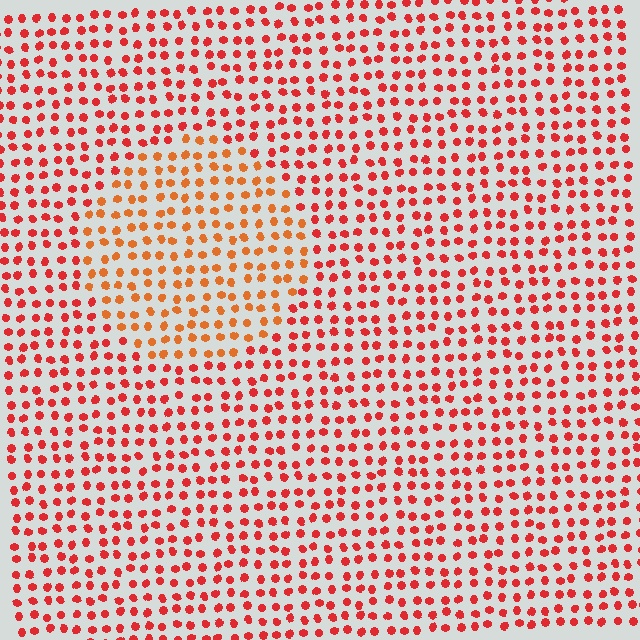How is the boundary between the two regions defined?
The boundary is defined purely by a slight shift in hue (about 26 degrees). Spacing, size, and orientation are identical on both sides.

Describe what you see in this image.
The image is filled with small red elements in a uniform arrangement. A circle-shaped region is visible where the elements are tinted to a slightly different hue, forming a subtle color boundary.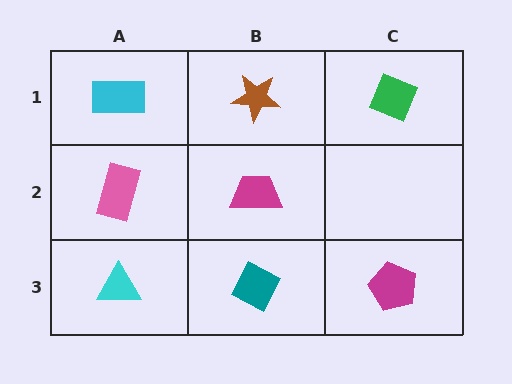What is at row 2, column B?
A magenta trapezoid.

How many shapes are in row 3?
3 shapes.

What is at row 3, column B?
A teal diamond.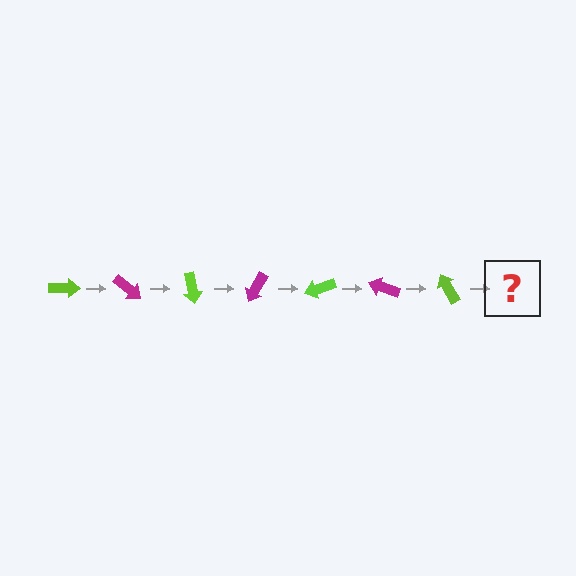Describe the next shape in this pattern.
It should be a magenta arrow, rotated 280 degrees from the start.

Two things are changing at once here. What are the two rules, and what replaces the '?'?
The two rules are that it rotates 40 degrees each step and the color cycles through lime and magenta. The '?' should be a magenta arrow, rotated 280 degrees from the start.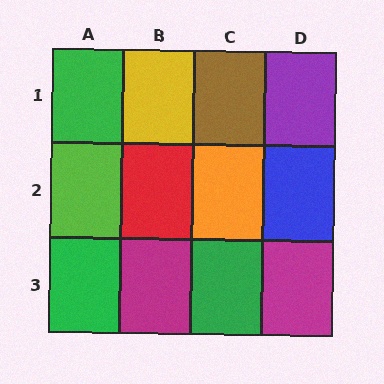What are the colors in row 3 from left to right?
Green, magenta, green, magenta.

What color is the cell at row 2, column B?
Red.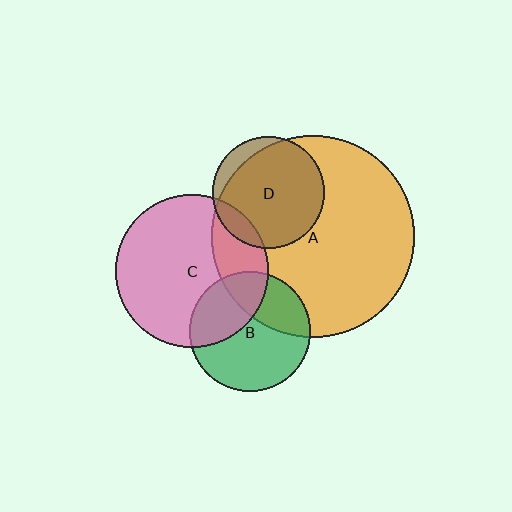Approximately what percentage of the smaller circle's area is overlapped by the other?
Approximately 10%.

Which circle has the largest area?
Circle A (orange).